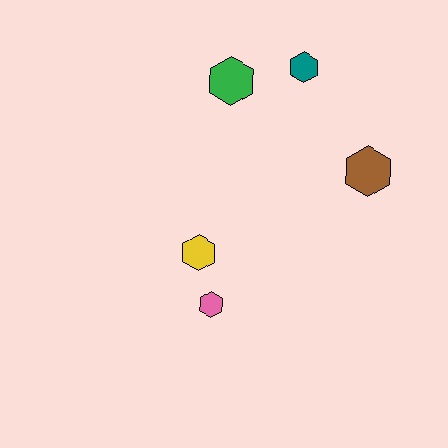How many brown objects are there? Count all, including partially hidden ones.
There is 1 brown object.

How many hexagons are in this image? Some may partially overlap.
There are 5 hexagons.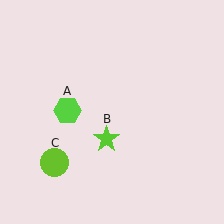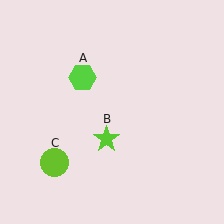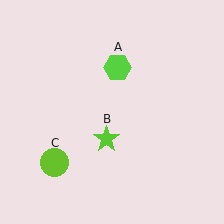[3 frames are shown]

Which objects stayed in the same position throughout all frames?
Lime star (object B) and lime circle (object C) remained stationary.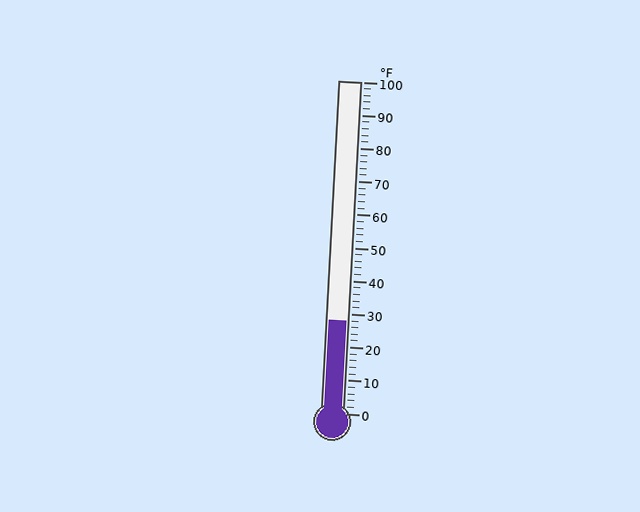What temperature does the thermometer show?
The thermometer shows approximately 28°F.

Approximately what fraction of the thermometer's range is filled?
The thermometer is filled to approximately 30% of its range.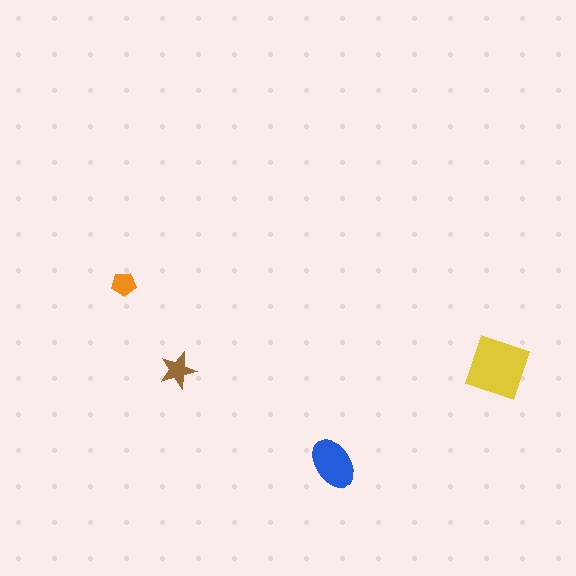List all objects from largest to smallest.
The yellow square, the blue ellipse, the brown star, the orange pentagon.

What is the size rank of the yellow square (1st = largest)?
1st.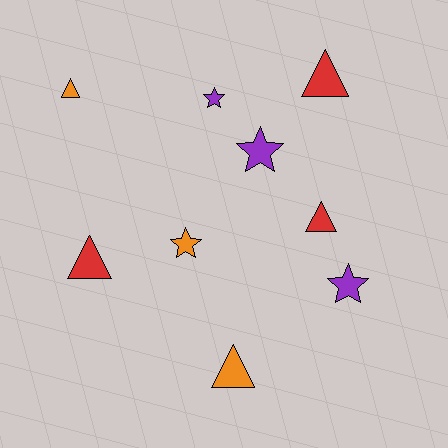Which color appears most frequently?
Orange, with 3 objects.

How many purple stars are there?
There are 3 purple stars.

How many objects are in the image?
There are 9 objects.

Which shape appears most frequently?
Triangle, with 5 objects.